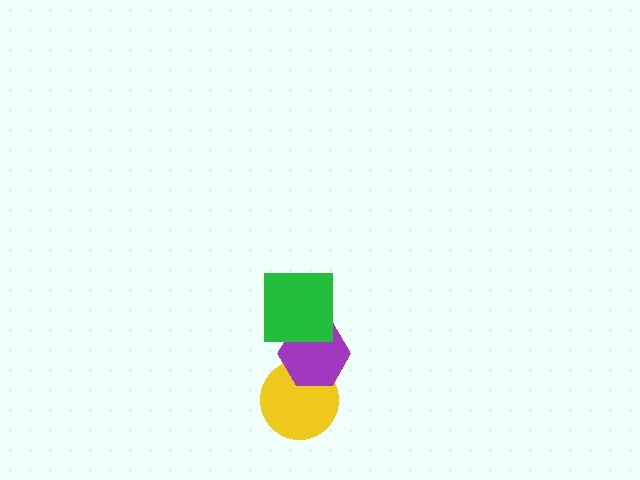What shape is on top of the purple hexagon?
The green square is on top of the purple hexagon.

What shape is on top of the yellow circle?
The purple hexagon is on top of the yellow circle.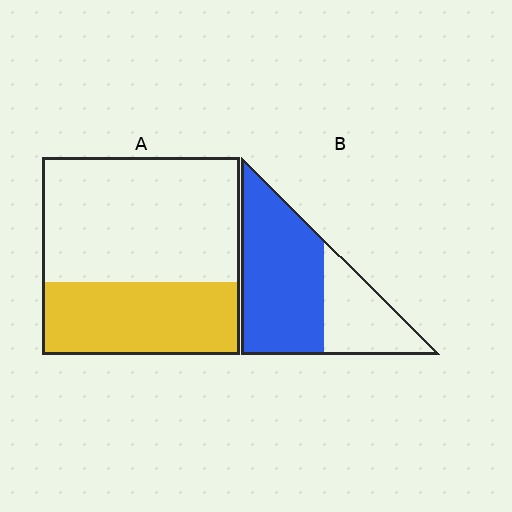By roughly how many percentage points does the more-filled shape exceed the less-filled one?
By roughly 30 percentage points (B over A).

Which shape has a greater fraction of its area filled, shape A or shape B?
Shape B.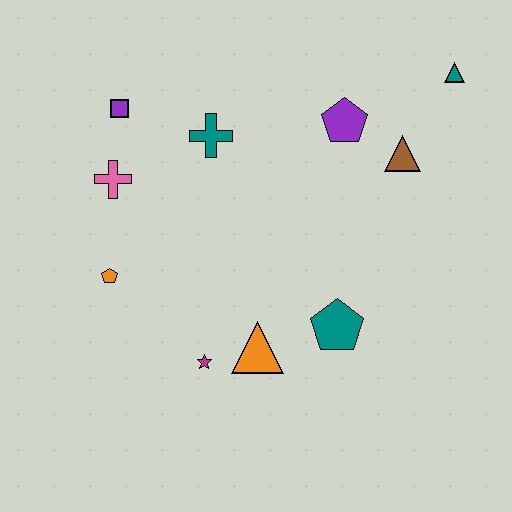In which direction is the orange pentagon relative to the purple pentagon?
The orange pentagon is to the left of the purple pentagon.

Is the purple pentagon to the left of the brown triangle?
Yes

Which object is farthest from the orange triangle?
The teal triangle is farthest from the orange triangle.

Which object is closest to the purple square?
The pink cross is closest to the purple square.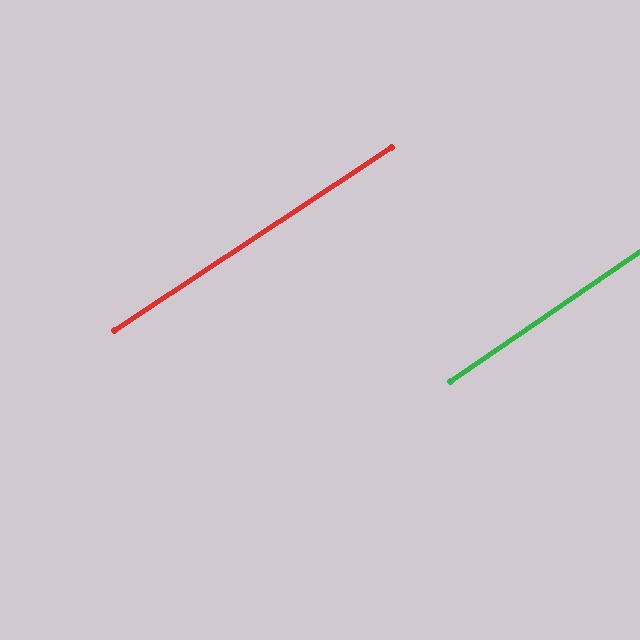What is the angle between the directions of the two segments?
Approximately 1 degree.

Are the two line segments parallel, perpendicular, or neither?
Parallel — their directions differ by only 0.8°.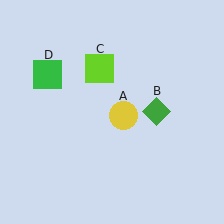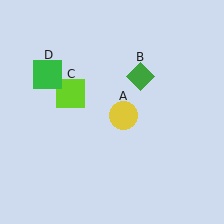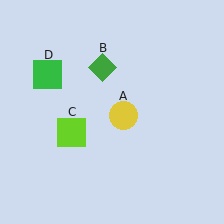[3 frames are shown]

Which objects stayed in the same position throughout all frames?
Yellow circle (object A) and green square (object D) remained stationary.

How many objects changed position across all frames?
2 objects changed position: green diamond (object B), lime square (object C).